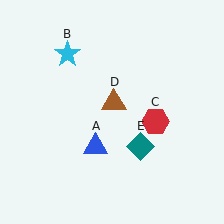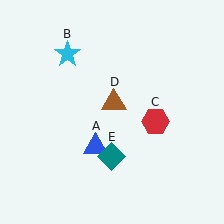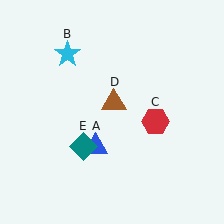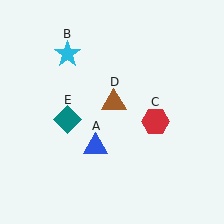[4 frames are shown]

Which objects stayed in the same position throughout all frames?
Blue triangle (object A) and cyan star (object B) and red hexagon (object C) and brown triangle (object D) remained stationary.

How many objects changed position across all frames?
1 object changed position: teal diamond (object E).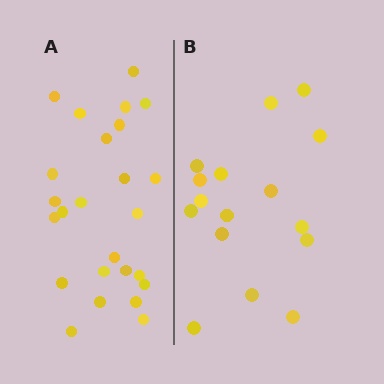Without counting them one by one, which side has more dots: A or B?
Region A (the left region) has more dots.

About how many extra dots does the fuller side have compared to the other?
Region A has roughly 8 or so more dots than region B.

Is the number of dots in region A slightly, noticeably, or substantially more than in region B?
Region A has substantially more. The ratio is roughly 1.6 to 1.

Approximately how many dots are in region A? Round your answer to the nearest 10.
About 20 dots. (The exact count is 25, which rounds to 20.)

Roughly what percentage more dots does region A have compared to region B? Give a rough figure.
About 55% more.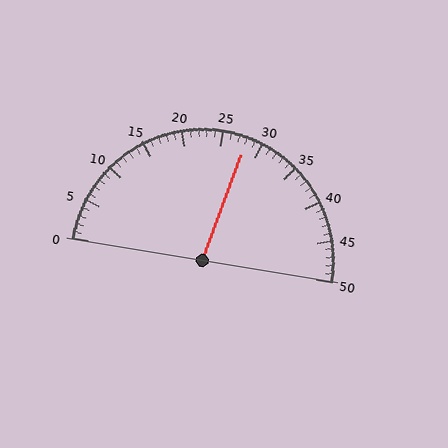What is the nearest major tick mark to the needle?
The nearest major tick mark is 30.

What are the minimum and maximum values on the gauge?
The gauge ranges from 0 to 50.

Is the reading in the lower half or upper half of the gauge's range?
The reading is in the upper half of the range (0 to 50).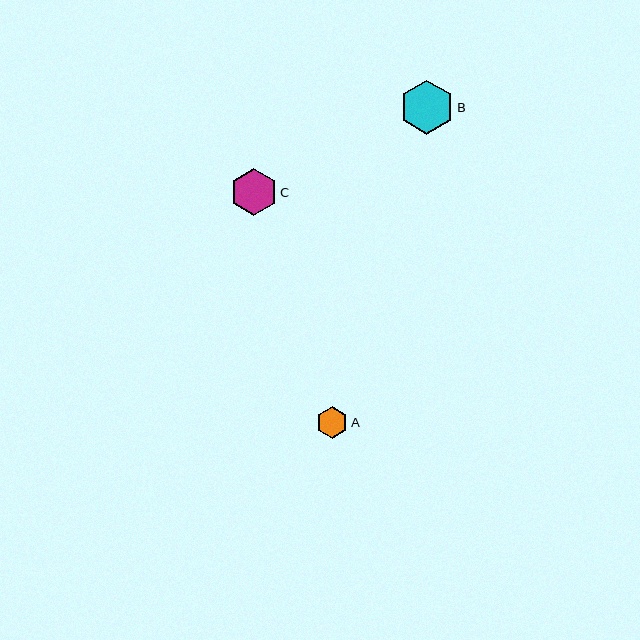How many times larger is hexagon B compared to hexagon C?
Hexagon B is approximately 1.1 times the size of hexagon C.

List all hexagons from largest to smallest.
From largest to smallest: B, C, A.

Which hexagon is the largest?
Hexagon B is the largest with a size of approximately 54 pixels.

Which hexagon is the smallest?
Hexagon A is the smallest with a size of approximately 31 pixels.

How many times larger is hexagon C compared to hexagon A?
Hexagon C is approximately 1.5 times the size of hexagon A.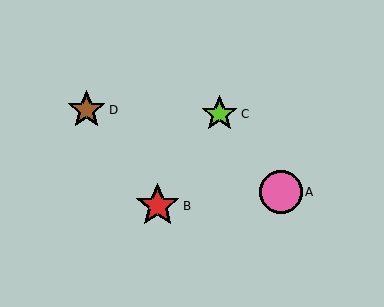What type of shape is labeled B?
Shape B is a red star.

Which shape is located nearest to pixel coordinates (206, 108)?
The lime star (labeled C) at (219, 114) is nearest to that location.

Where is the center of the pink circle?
The center of the pink circle is at (281, 192).